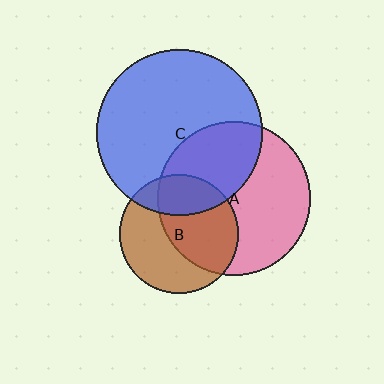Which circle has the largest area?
Circle C (blue).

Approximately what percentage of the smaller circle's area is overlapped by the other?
Approximately 40%.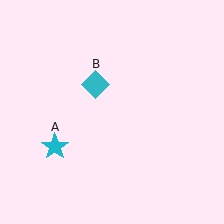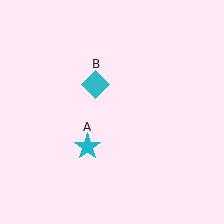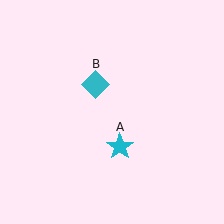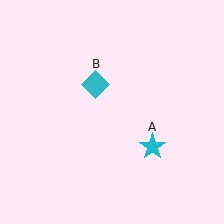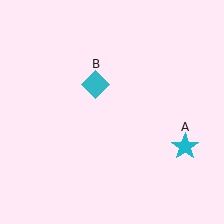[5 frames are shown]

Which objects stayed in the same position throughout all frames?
Cyan diamond (object B) remained stationary.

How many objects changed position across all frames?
1 object changed position: cyan star (object A).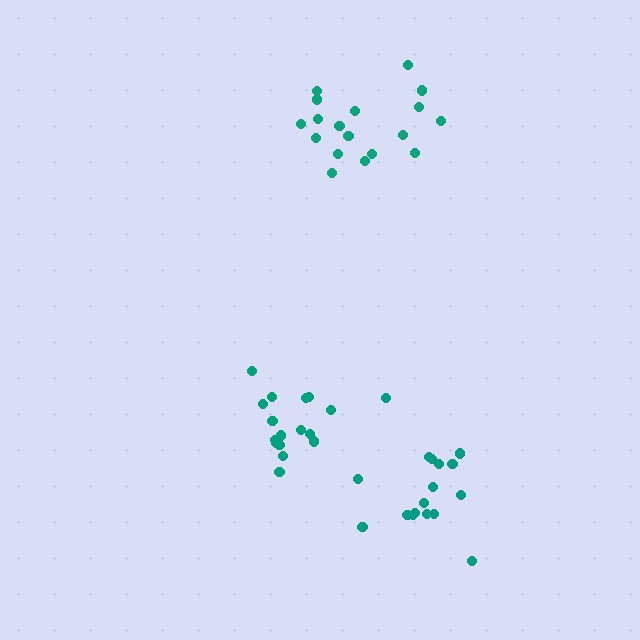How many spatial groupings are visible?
There are 3 spatial groupings.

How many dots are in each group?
Group 1: 17 dots, Group 2: 18 dots, Group 3: 17 dots (52 total).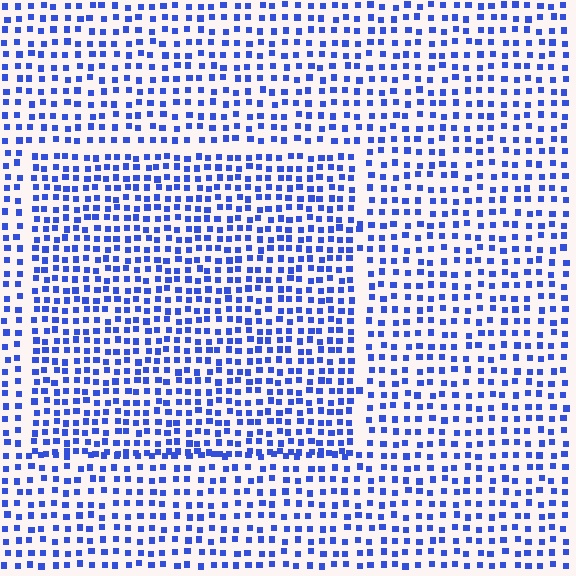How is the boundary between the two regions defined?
The boundary is defined by a change in element density (approximately 1.4x ratio). All elements are the same color, size, and shape.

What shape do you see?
I see a rectangle.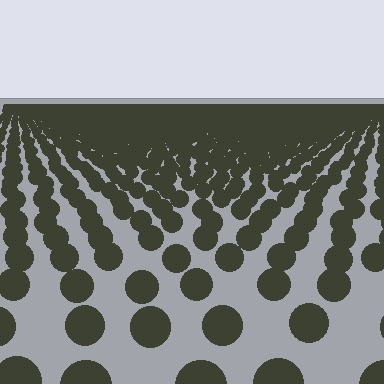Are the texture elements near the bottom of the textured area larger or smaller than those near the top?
Larger. Near the bottom, elements are closer to the viewer and appear at a bigger on-screen size.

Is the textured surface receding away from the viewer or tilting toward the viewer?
The surface is receding away from the viewer. Texture elements get smaller and denser toward the top.